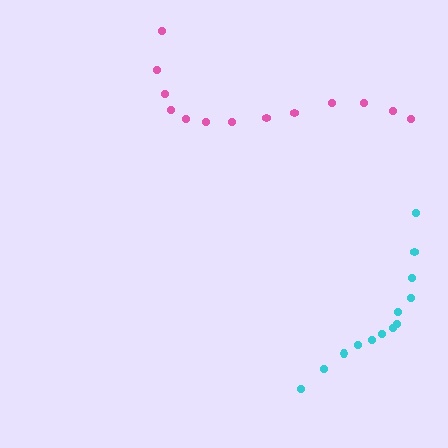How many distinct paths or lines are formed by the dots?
There are 2 distinct paths.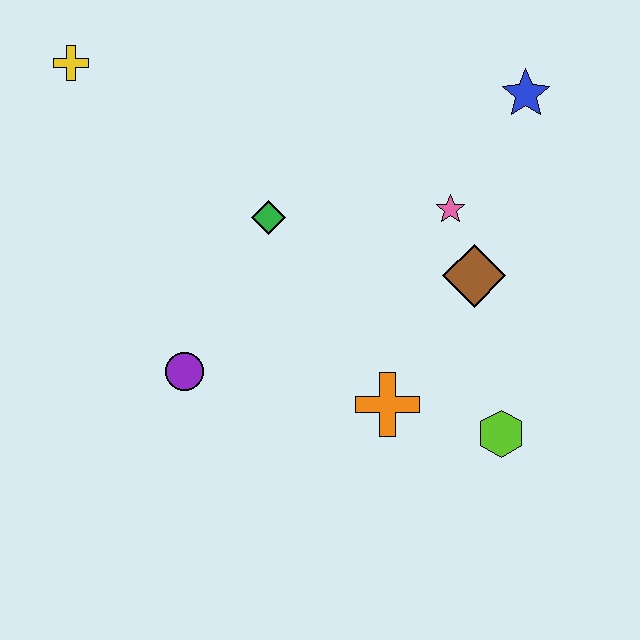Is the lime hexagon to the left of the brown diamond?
No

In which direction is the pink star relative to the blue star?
The pink star is below the blue star.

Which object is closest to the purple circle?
The green diamond is closest to the purple circle.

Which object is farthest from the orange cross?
The yellow cross is farthest from the orange cross.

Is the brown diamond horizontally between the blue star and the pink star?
Yes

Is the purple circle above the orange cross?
Yes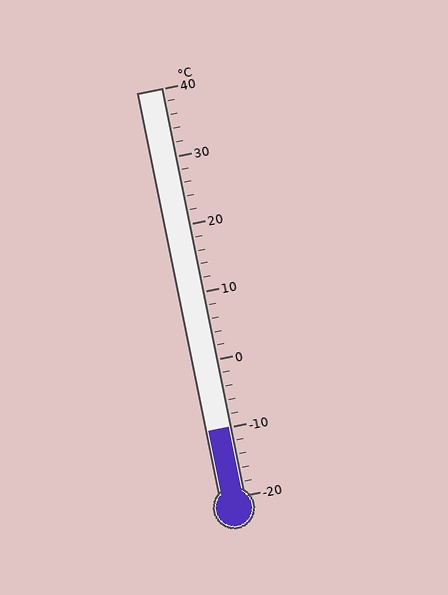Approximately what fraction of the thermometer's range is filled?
The thermometer is filled to approximately 15% of its range.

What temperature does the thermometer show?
The thermometer shows approximately -10°C.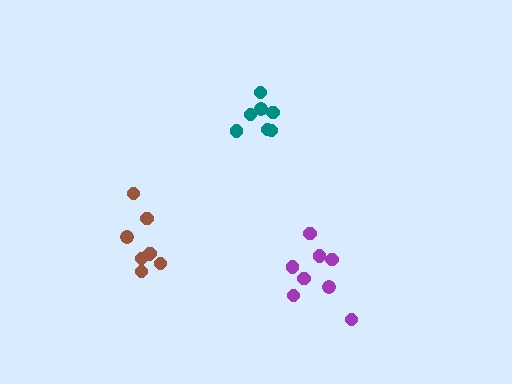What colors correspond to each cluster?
The clusters are colored: teal, purple, brown.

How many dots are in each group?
Group 1: 7 dots, Group 2: 9 dots, Group 3: 8 dots (24 total).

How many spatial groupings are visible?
There are 3 spatial groupings.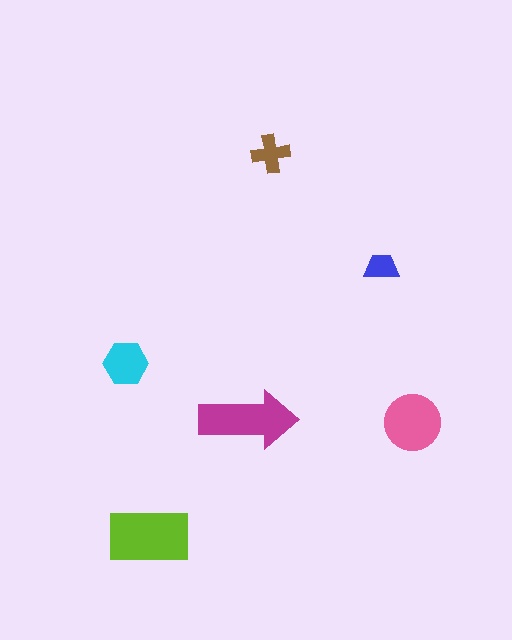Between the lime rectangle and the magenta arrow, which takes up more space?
The lime rectangle.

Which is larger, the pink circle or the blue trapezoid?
The pink circle.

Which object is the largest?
The lime rectangle.